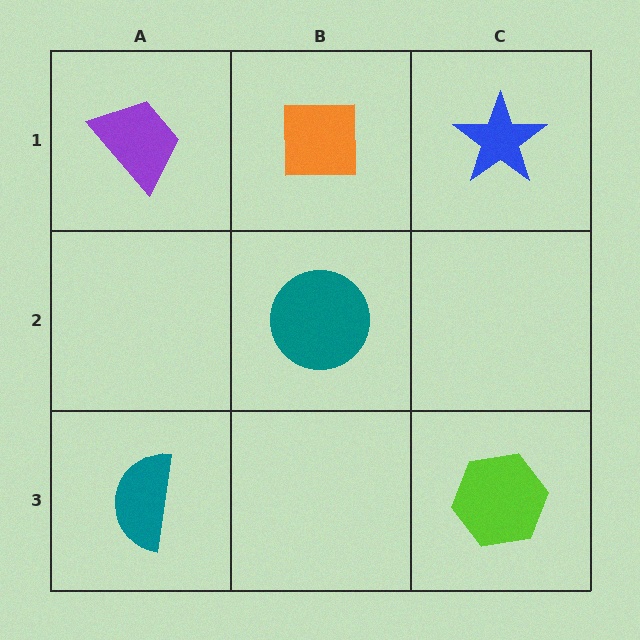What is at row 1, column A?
A purple trapezoid.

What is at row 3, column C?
A lime hexagon.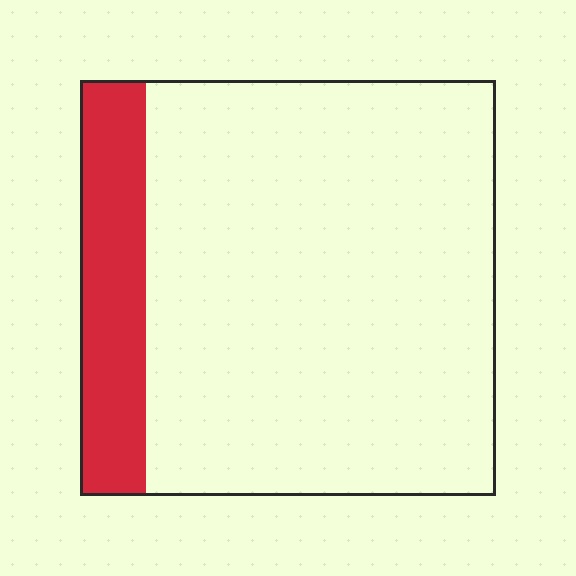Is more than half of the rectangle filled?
No.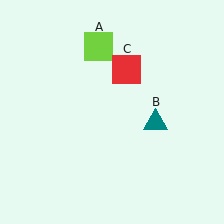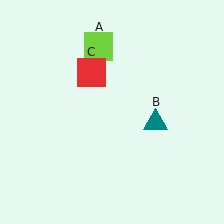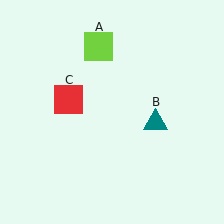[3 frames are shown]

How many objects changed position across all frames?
1 object changed position: red square (object C).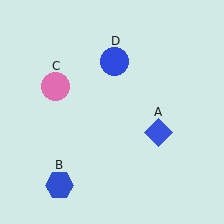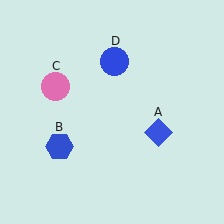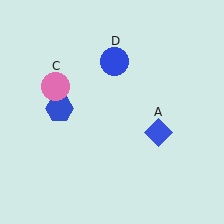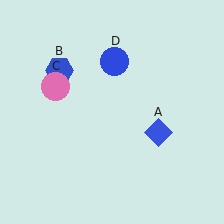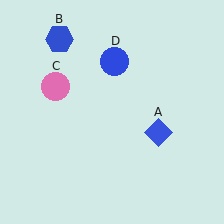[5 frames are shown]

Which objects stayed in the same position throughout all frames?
Blue diamond (object A) and pink circle (object C) and blue circle (object D) remained stationary.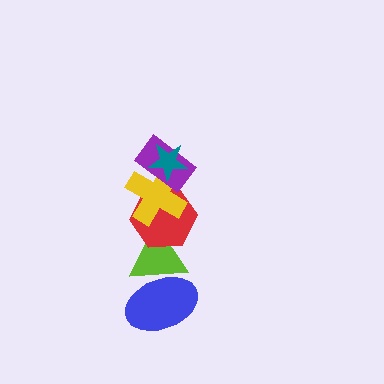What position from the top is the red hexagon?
The red hexagon is 4th from the top.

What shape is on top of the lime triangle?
The red hexagon is on top of the lime triangle.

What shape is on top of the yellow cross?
The purple rectangle is on top of the yellow cross.